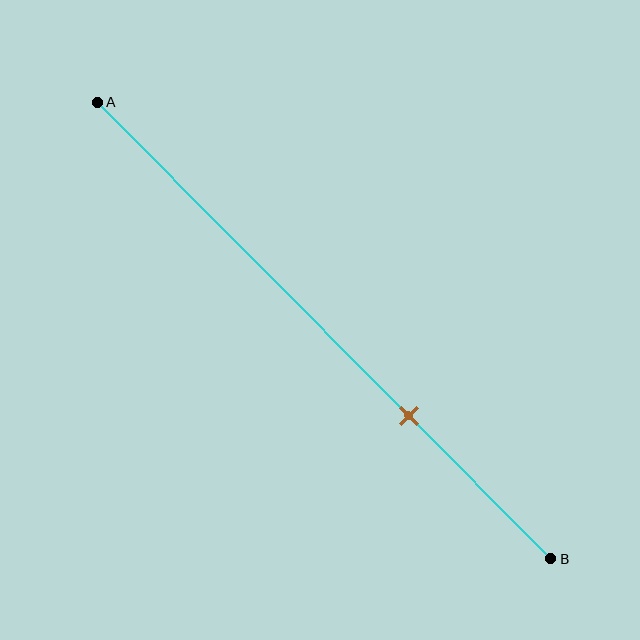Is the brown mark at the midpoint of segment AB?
No, the mark is at about 70% from A, not at the 50% midpoint.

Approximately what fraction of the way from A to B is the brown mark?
The brown mark is approximately 70% of the way from A to B.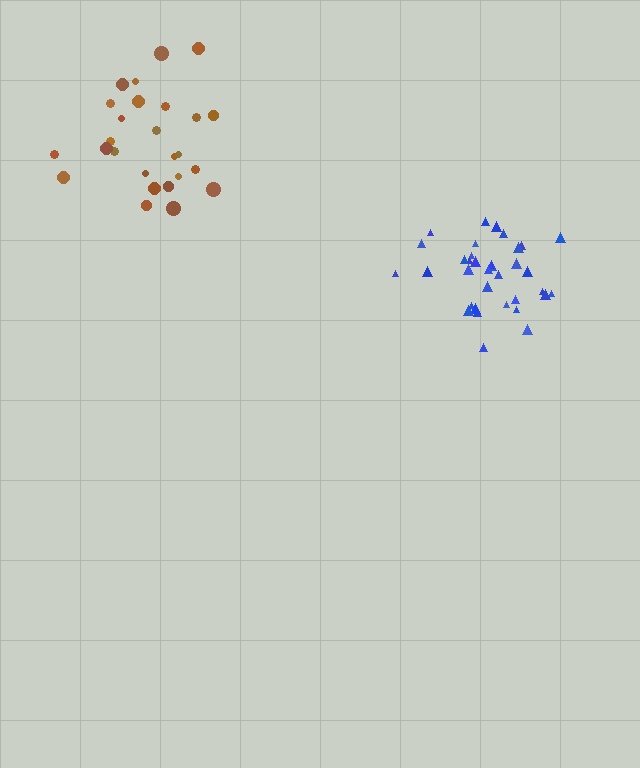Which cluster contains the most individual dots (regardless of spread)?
Blue (35).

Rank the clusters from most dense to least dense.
blue, brown.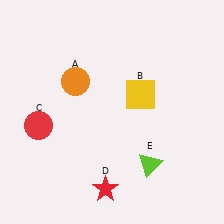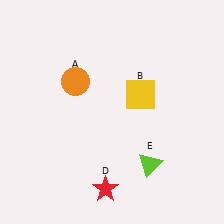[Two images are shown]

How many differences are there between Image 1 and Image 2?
There is 1 difference between the two images.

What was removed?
The red circle (C) was removed in Image 2.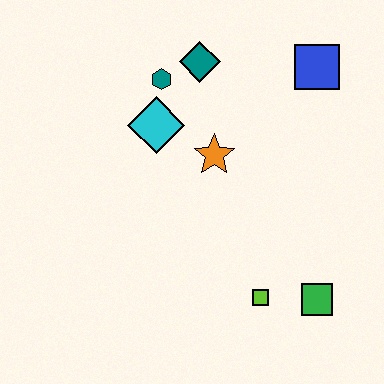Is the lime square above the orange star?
No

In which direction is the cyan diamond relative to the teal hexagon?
The cyan diamond is below the teal hexagon.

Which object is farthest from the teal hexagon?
The green square is farthest from the teal hexagon.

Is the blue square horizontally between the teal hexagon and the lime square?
No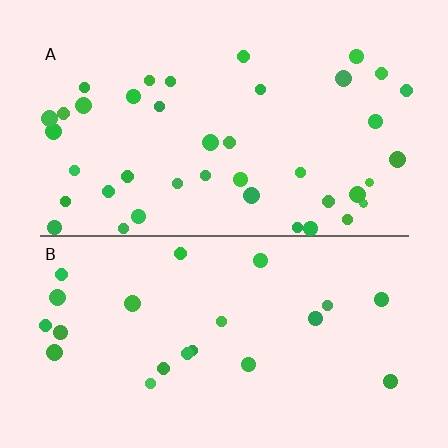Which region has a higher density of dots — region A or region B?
A (the top).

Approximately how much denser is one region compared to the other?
Approximately 1.9× — region A over region B.